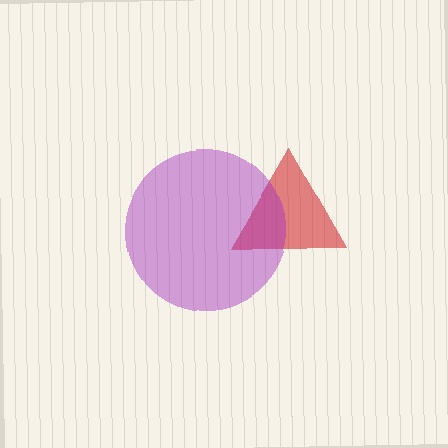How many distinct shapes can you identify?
There are 2 distinct shapes: a red triangle, a purple circle.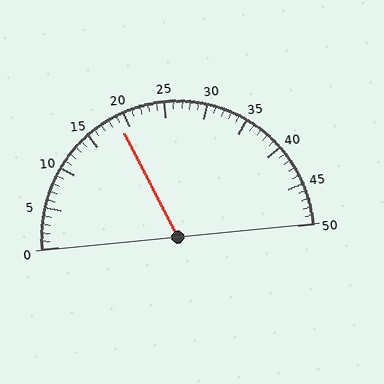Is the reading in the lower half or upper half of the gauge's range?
The reading is in the lower half of the range (0 to 50).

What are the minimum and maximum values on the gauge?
The gauge ranges from 0 to 50.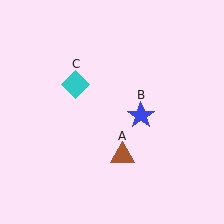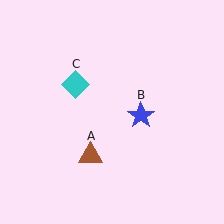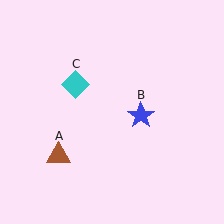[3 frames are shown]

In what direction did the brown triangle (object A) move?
The brown triangle (object A) moved left.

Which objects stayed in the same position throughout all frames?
Blue star (object B) and cyan diamond (object C) remained stationary.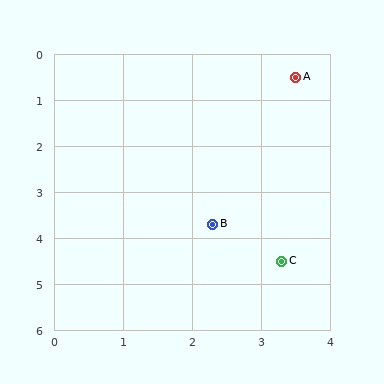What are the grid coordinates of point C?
Point C is at approximately (3.3, 4.5).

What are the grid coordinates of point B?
Point B is at approximately (2.3, 3.7).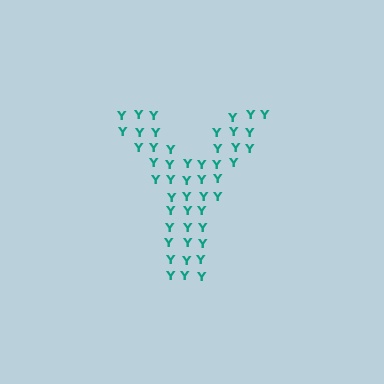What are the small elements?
The small elements are letter Y's.